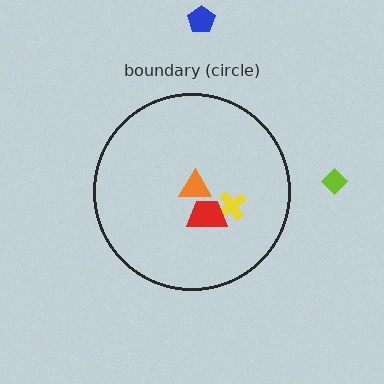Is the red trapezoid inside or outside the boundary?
Inside.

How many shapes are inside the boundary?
3 inside, 2 outside.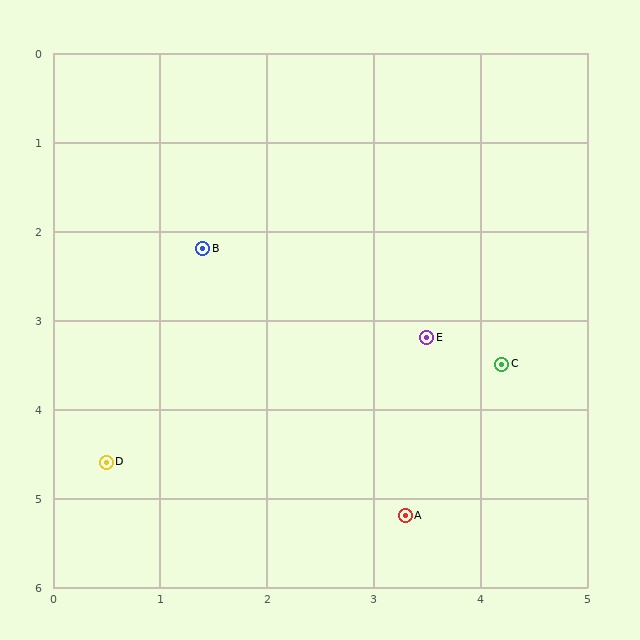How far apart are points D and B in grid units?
Points D and B are about 2.6 grid units apart.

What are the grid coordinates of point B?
Point B is at approximately (1.4, 2.2).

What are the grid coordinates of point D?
Point D is at approximately (0.5, 4.6).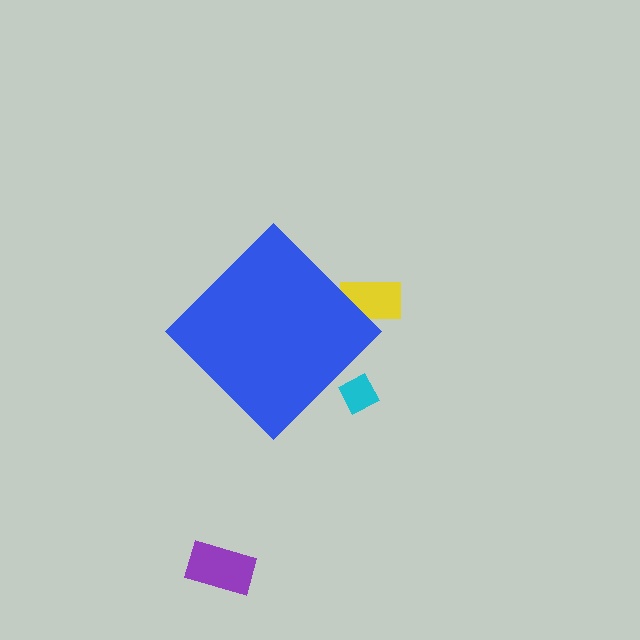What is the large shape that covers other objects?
A blue diamond.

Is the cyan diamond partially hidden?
Yes, the cyan diamond is partially hidden behind the blue diamond.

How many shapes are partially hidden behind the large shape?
2 shapes are partially hidden.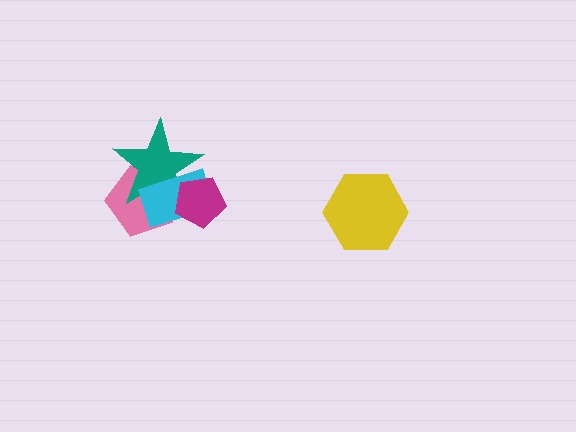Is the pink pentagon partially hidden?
Yes, it is partially covered by another shape.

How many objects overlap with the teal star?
3 objects overlap with the teal star.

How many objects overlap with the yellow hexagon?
0 objects overlap with the yellow hexagon.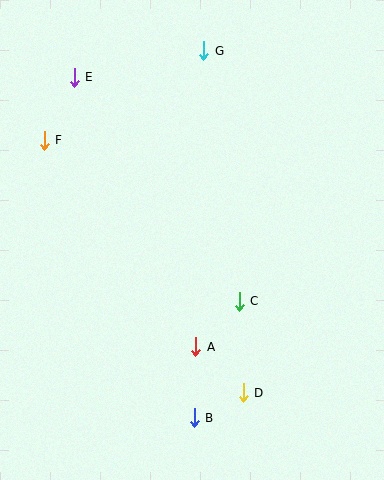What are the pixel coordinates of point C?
Point C is at (239, 301).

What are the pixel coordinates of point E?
Point E is at (74, 77).